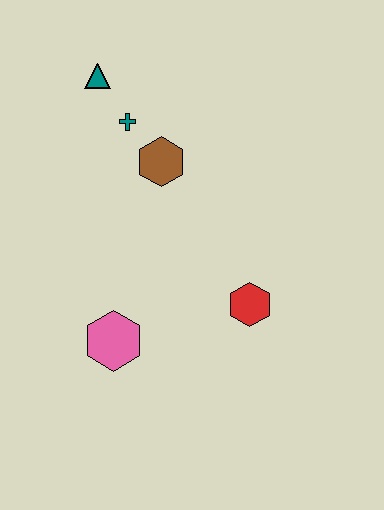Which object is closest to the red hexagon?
The pink hexagon is closest to the red hexagon.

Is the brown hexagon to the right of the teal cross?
Yes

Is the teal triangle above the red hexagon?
Yes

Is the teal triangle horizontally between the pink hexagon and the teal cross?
No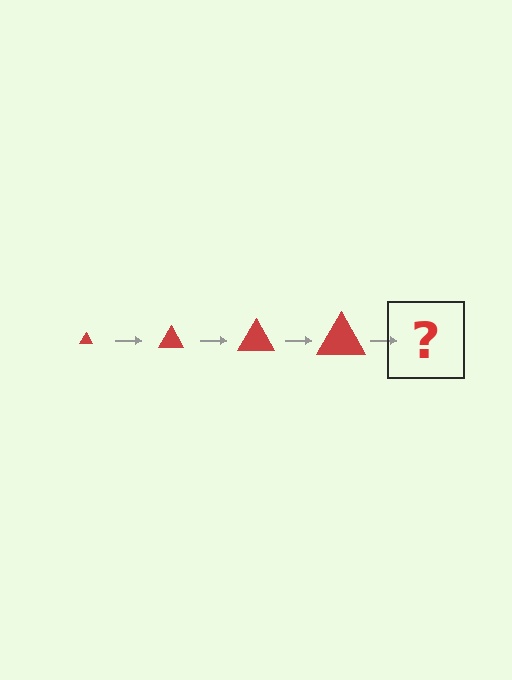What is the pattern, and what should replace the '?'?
The pattern is that the triangle gets progressively larger each step. The '?' should be a red triangle, larger than the previous one.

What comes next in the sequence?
The next element should be a red triangle, larger than the previous one.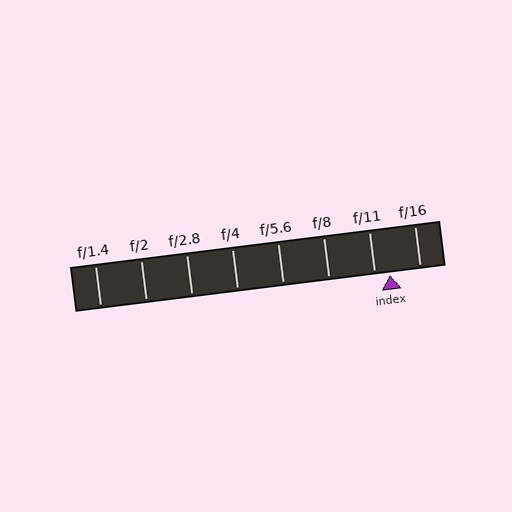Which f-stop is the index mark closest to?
The index mark is closest to f/11.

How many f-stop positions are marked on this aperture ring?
There are 8 f-stop positions marked.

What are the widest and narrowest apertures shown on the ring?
The widest aperture shown is f/1.4 and the narrowest is f/16.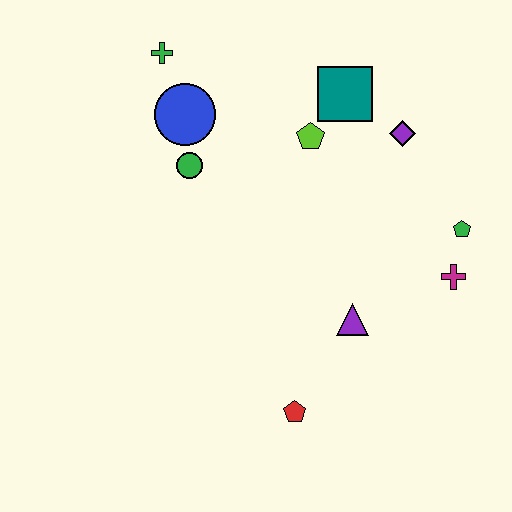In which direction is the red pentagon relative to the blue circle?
The red pentagon is below the blue circle.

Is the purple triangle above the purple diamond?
No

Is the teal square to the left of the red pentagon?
No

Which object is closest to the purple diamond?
The teal square is closest to the purple diamond.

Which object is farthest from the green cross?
The red pentagon is farthest from the green cross.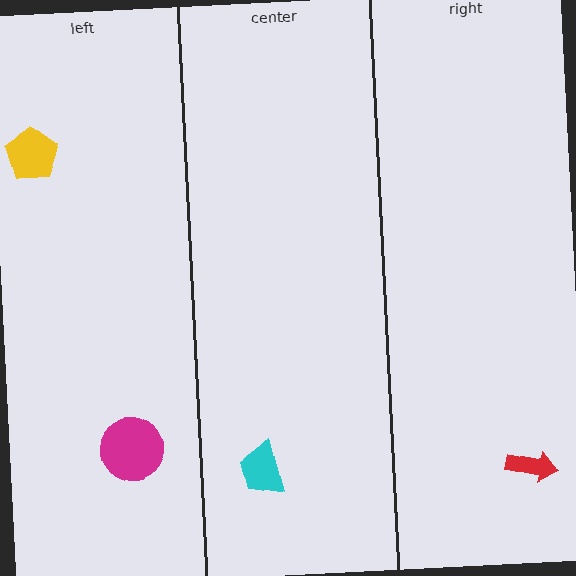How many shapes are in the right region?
1.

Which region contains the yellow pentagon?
The left region.